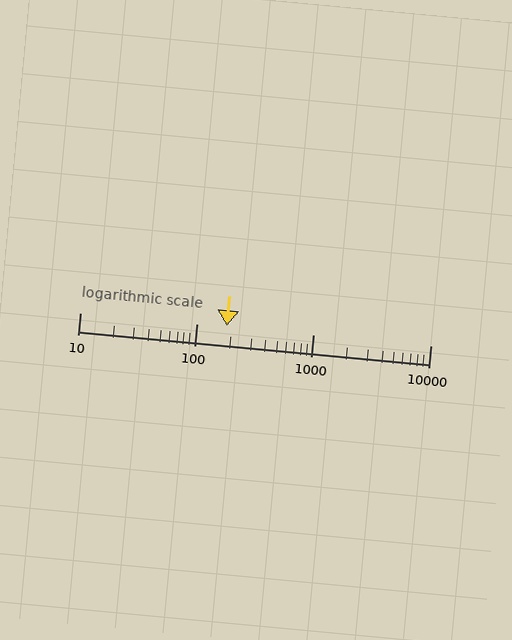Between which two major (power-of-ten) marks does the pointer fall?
The pointer is between 100 and 1000.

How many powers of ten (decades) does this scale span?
The scale spans 3 decades, from 10 to 10000.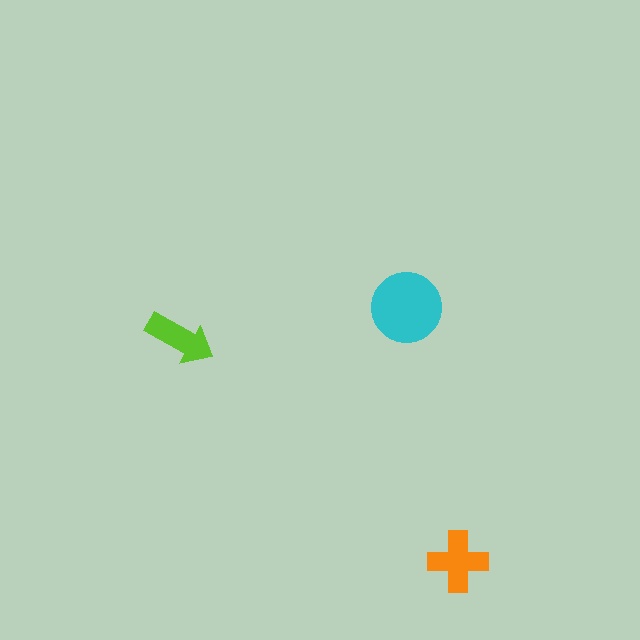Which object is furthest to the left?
The lime arrow is leftmost.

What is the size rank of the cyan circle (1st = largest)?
1st.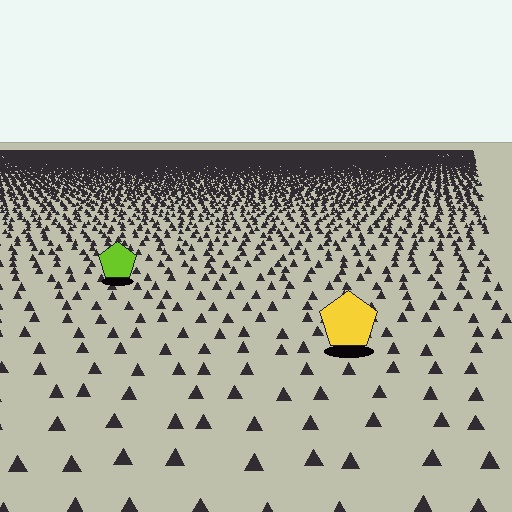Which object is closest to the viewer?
The yellow pentagon is closest. The texture marks near it are larger and more spread out.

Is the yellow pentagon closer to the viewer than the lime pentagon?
Yes. The yellow pentagon is closer — you can tell from the texture gradient: the ground texture is coarser near it.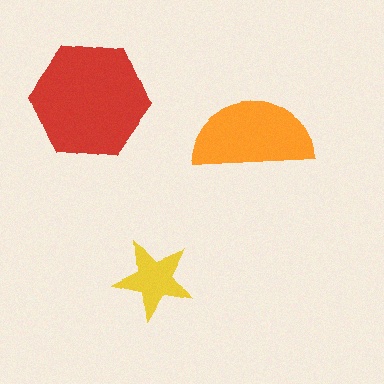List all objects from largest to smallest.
The red hexagon, the orange semicircle, the yellow star.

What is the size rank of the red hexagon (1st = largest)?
1st.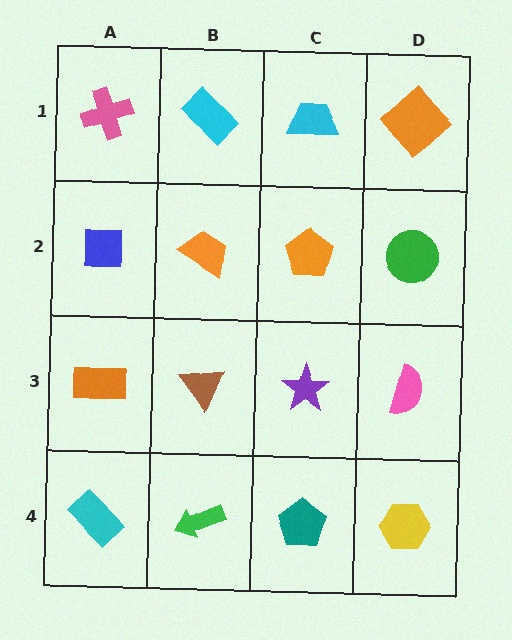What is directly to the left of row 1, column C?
A cyan rectangle.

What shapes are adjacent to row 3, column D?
A green circle (row 2, column D), a yellow hexagon (row 4, column D), a purple star (row 3, column C).